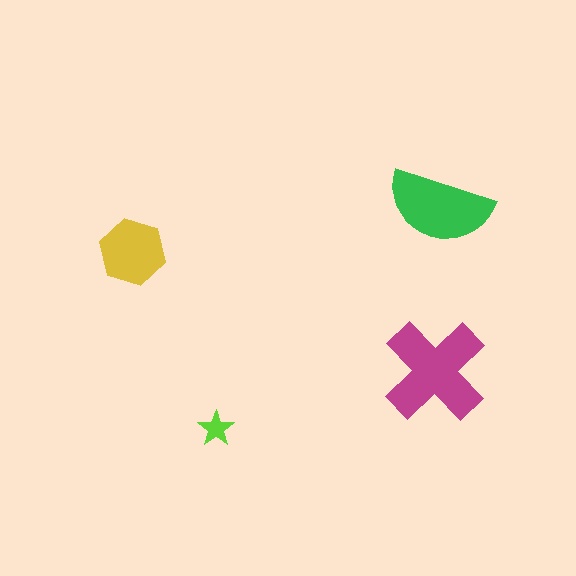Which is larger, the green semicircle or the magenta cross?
The magenta cross.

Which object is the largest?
The magenta cross.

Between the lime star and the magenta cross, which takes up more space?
The magenta cross.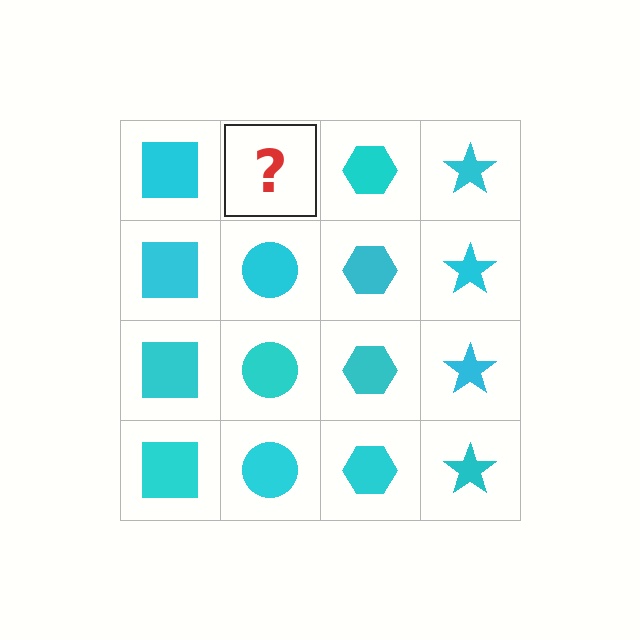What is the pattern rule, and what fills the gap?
The rule is that each column has a consistent shape. The gap should be filled with a cyan circle.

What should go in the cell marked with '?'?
The missing cell should contain a cyan circle.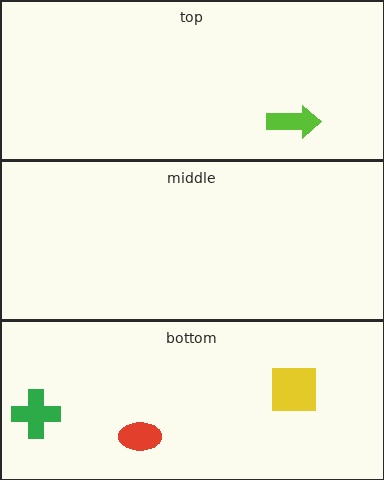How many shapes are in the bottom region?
3.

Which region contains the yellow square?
The bottom region.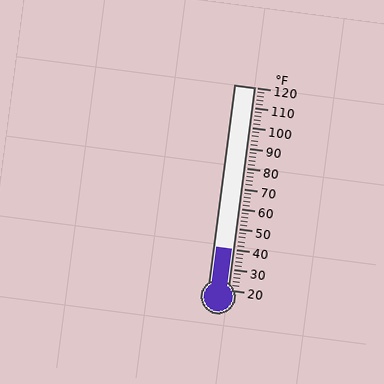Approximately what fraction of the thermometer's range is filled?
The thermometer is filled to approximately 20% of its range.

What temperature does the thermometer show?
The thermometer shows approximately 40°F.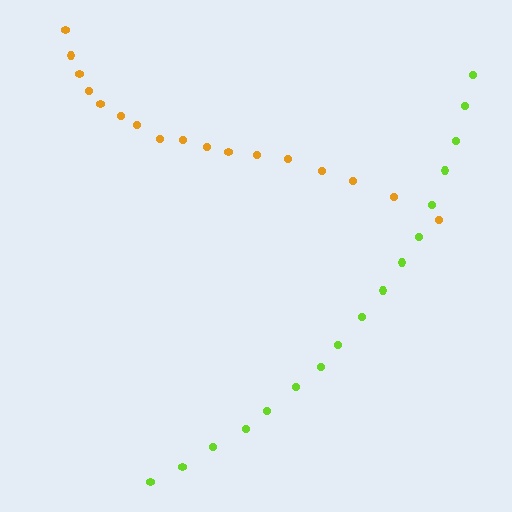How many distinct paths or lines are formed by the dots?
There are 2 distinct paths.